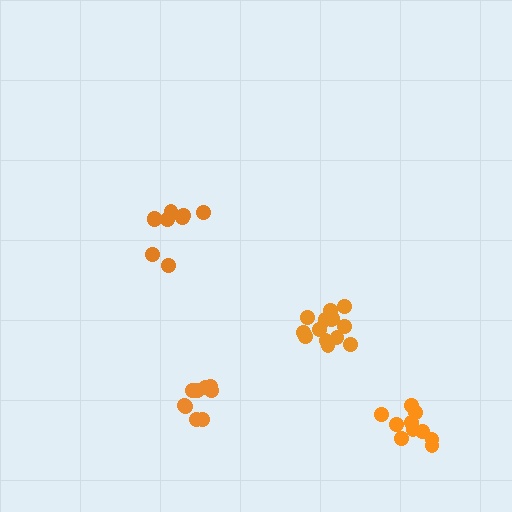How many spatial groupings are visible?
There are 4 spatial groupings.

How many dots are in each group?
Group 1: 14 dots, Group 2: 9 dots, Group 3: 10 dots, Group 4: 9 dots (42 total).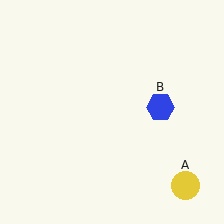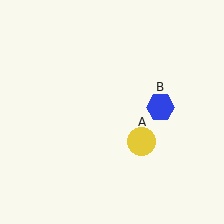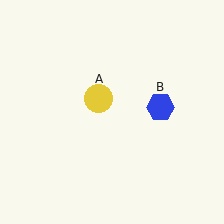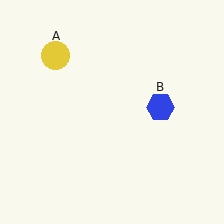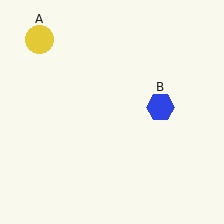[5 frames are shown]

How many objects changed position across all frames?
1 object changed position: yellow circle (object A).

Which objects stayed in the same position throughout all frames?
Blue hexagon (object B) remained stationary.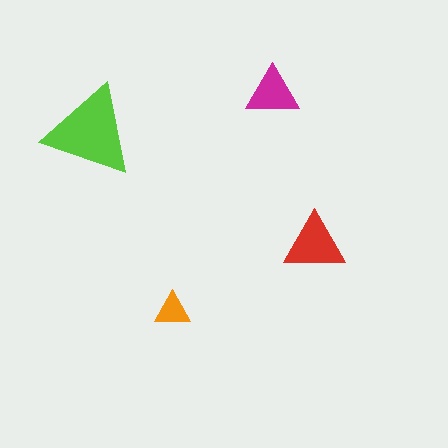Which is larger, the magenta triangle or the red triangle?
The red one.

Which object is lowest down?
The orange triangle is bottommost.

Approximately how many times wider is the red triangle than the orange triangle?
About 1.5 times wider.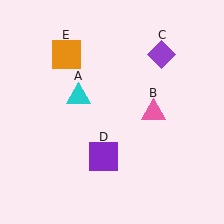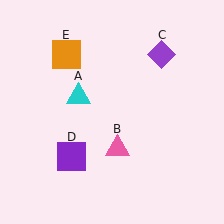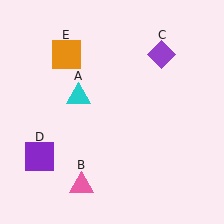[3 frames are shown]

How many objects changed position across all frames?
2 objects changed position: pink triangle (object B), purple square (object D).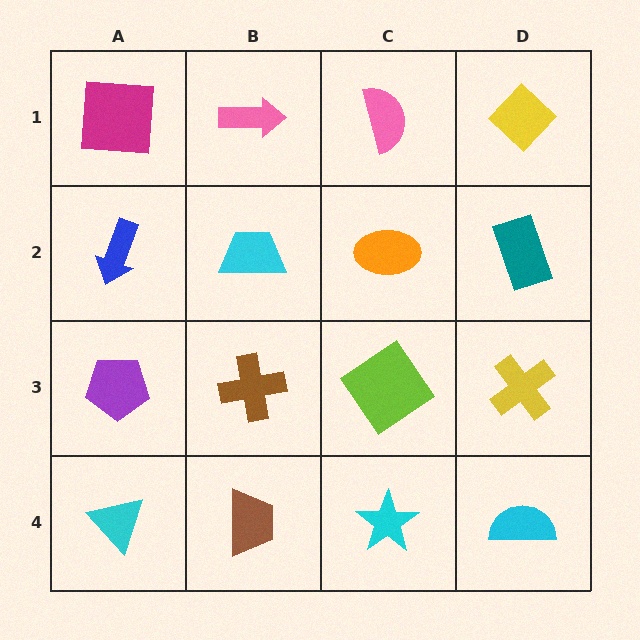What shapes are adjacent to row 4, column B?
A brown cross (row 3, column B), a cyan triangle (row 4, column A), a cyan star (row 4, column C).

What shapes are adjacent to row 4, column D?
A yellow cross (row 3, column D), a cyan star (row 4, column C).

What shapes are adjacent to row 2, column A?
A magenta square (row 1, column A), a purple pentagon (row 3, column A), a cyan trapezoid (row 2, column B).